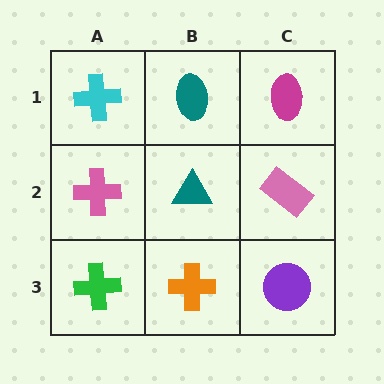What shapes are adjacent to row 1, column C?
A pink rectangle (row 2, column C), a teal ellipse (row 1, column B).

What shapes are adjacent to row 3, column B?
A teal triangle (row 2, column B), a green cross (row 3, column A), a purple circle (row 3, column C).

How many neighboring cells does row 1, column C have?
2.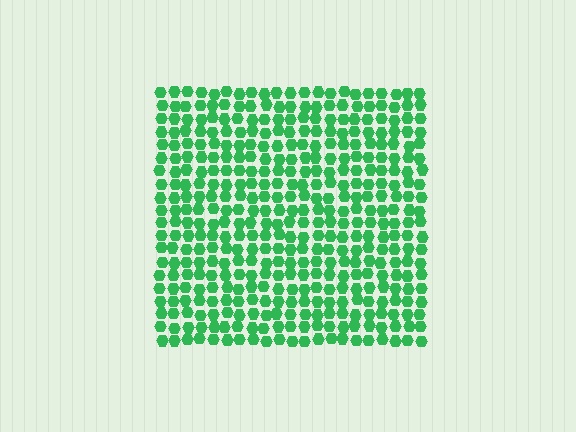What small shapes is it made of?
It is made of small hexagons.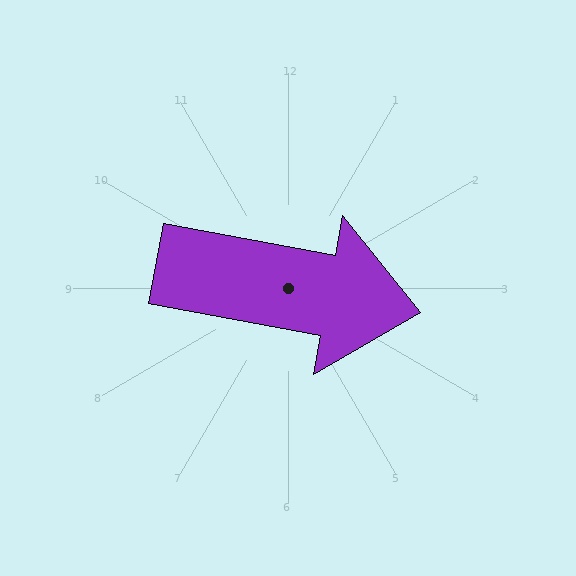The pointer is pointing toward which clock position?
Roughly 3 o'clock.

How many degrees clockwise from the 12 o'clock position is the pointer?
Approximately 100 degrees.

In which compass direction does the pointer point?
East.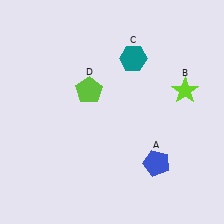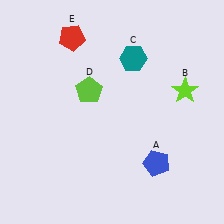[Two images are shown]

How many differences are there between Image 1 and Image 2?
There is 1 difference between the two images.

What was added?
A red pentagon (E) was added in Image 2.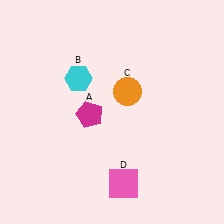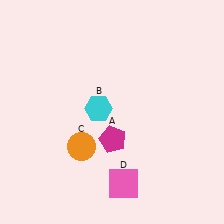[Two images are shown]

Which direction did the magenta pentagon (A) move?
The magenta pentagon (A) moved down.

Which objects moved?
The objects that moved are: the magenta pentagon (A), the cyan hexagon (B), the orange circle (C).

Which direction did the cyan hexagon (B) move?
The cyan hexagon (B) moved down.